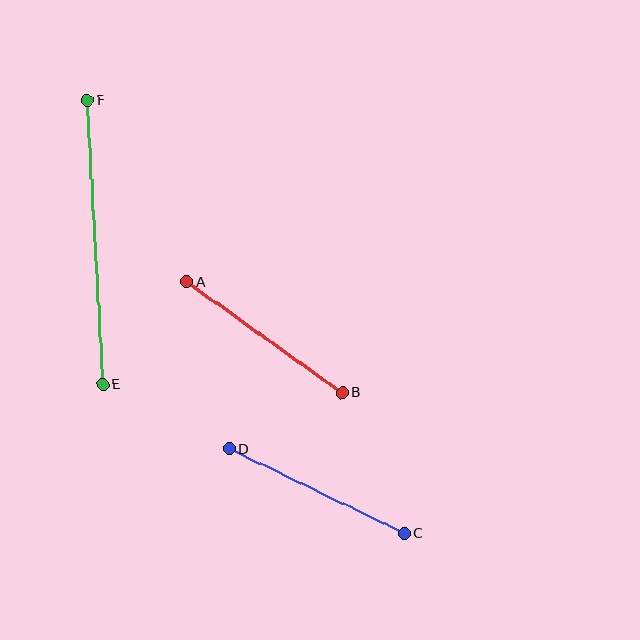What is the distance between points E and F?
The distance is approximately 285 pixels.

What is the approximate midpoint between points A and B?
The midpoint is at approximately (264, 337) pixels.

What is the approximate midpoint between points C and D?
The midpoint is at approximately (317, 491) pixels.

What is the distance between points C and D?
The distance is approximately 195 pixels.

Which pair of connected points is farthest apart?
Points E and F are farthest apart.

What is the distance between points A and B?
The distance is approximately 190 pixels.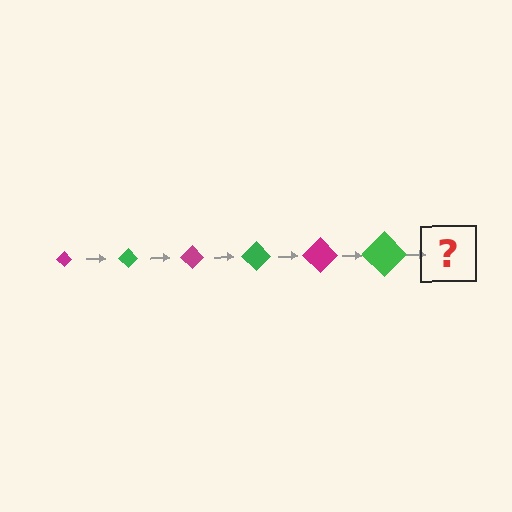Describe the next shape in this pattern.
It should be a magenta diamond, larger than the previous one.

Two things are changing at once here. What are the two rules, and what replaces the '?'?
The two rules are that the diamond grows larger each step and the color cycles through magenta and green. The '?' should be a magenta diamond, larger than the previous one.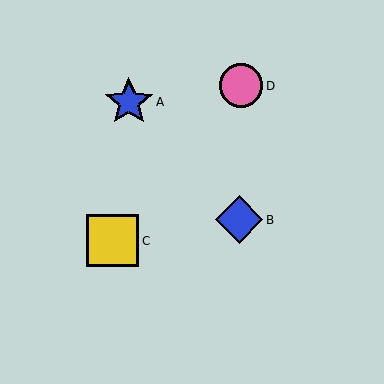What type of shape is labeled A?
Shape A is a blue star.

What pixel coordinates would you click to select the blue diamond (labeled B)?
Click at (239, 220) to select the blue diamond B.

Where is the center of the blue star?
The center of the blue star is at (129, 102).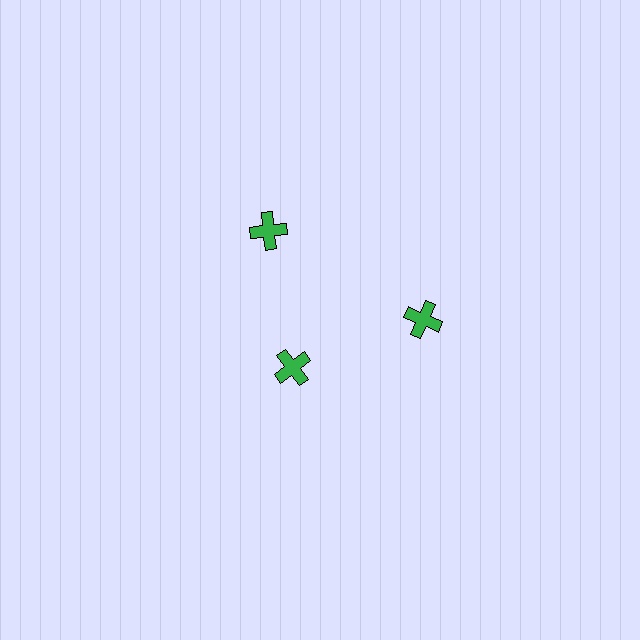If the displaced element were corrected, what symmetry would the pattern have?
It would have 3-fold rotational symmetry — the pattern would map onto itself every 120 degrees.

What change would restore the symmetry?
The symmetry would be restored by moving it outward, back onto the ring so that all 3 crosses sit at equal angles and equal distance from the center.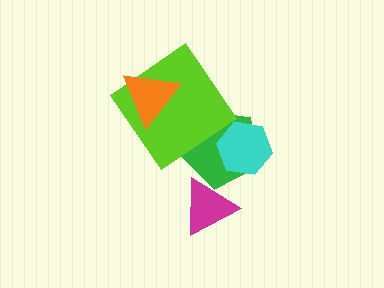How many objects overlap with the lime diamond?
2 objects overlap with the lime diamond.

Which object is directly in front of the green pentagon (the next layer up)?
The cyan hexagon is directly in front of the green pentagon.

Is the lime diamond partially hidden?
Yes, it is partially covered by another shape.